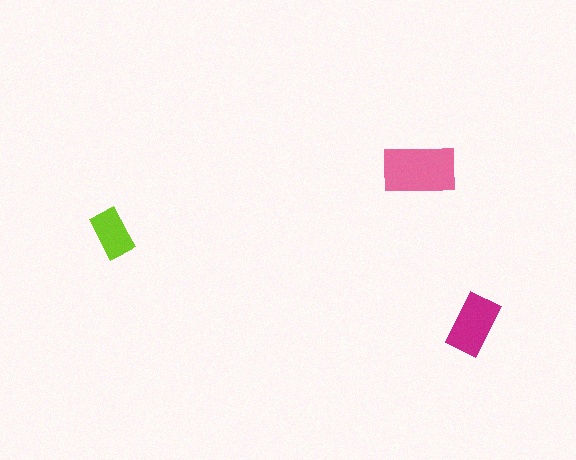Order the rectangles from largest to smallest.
the pink one, the magenta one, the lime one.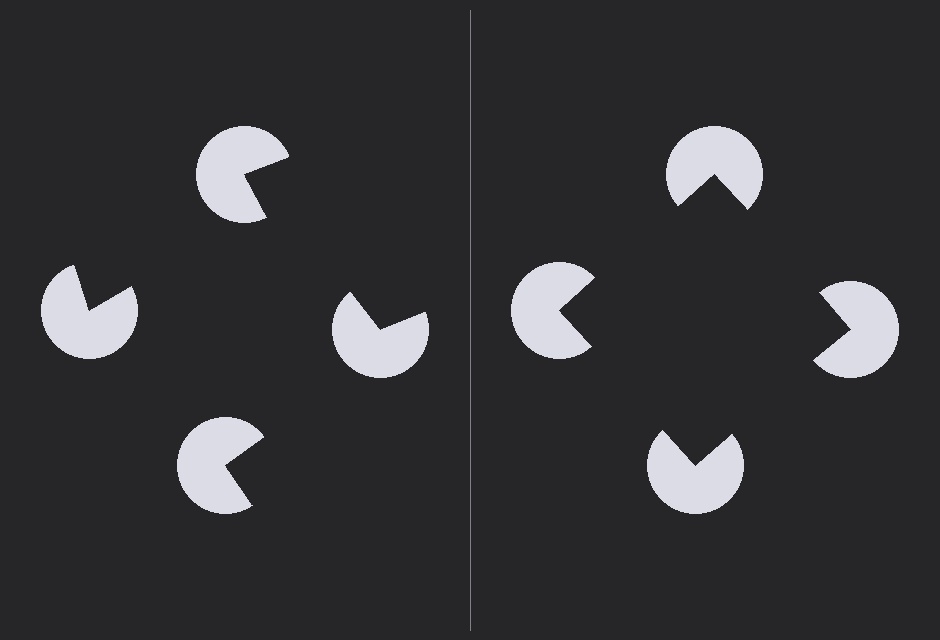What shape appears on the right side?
An illusory square.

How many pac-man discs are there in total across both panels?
8 — 4 on each side.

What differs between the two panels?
The pac-man discs are positioned identically on both sides; only the wedge orientations differ. On the right they align to a square; on the left they are misaligned.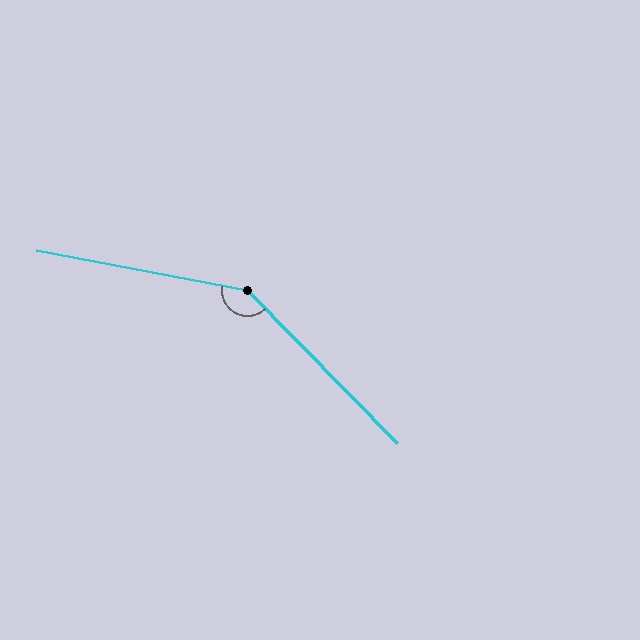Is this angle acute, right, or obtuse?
It is obtuse.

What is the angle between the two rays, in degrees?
Approximately 145 degrees.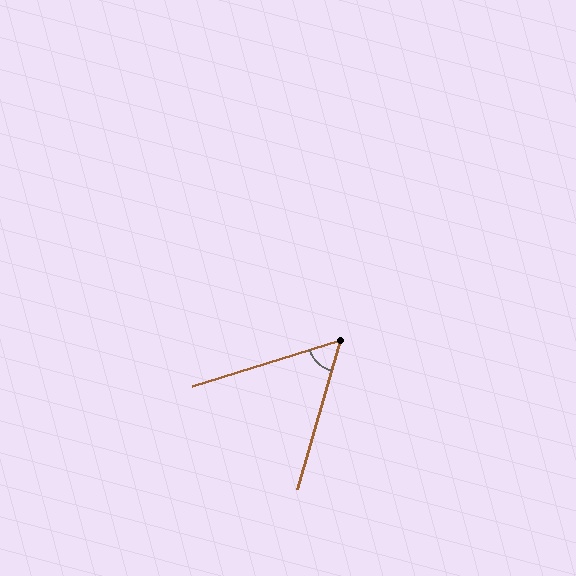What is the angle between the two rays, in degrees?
Approximately 57 degrees.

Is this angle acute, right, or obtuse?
It is acute.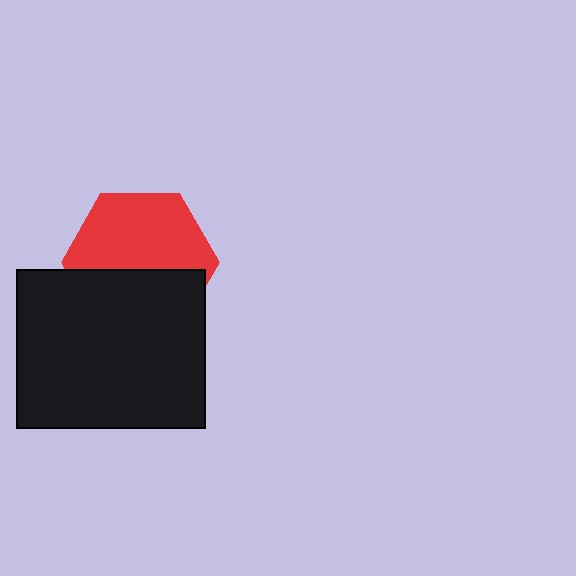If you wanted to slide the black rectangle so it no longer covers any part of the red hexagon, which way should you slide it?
Slide it down — that is the most direct way to separate the two shapes.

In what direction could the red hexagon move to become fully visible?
The red hexagon could move up. That would shift it out from behind the black rectangle entirely.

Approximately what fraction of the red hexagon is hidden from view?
Roughly 43% of the red hexagon is hidden behind the black rectangle.